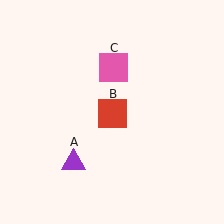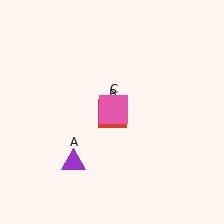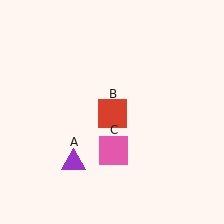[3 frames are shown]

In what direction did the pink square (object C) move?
The pink square (object C) moved down.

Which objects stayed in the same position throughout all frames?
Purple triangle (object A) and red square (object B) remained stationary.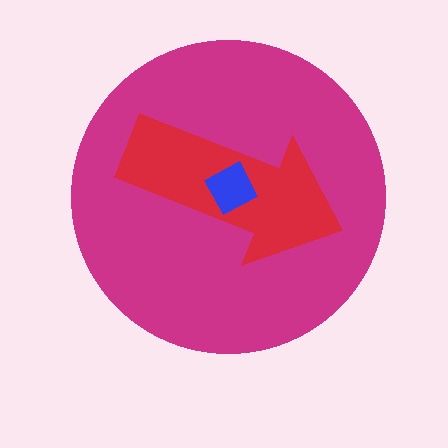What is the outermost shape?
The magenta circle.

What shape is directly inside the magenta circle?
The red arrow.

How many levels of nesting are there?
3.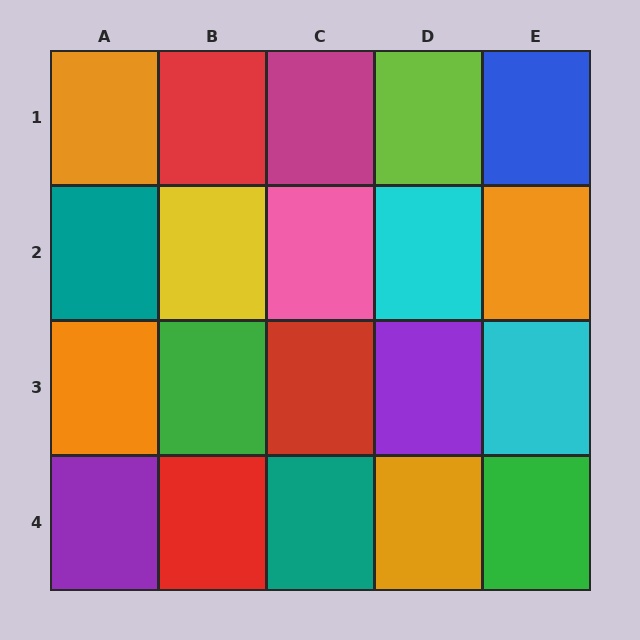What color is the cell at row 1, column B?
Red.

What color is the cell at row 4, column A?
Purple.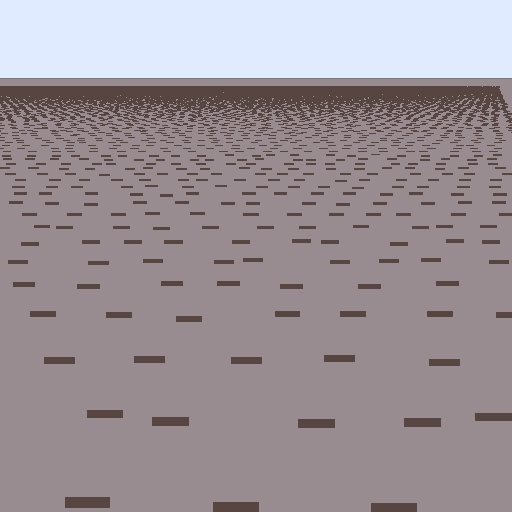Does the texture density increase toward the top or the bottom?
Density increases toward the top.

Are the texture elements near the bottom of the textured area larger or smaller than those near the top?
Larger. Near the bottom, elements are closer to the viewer and appear at a bigger on-screen size.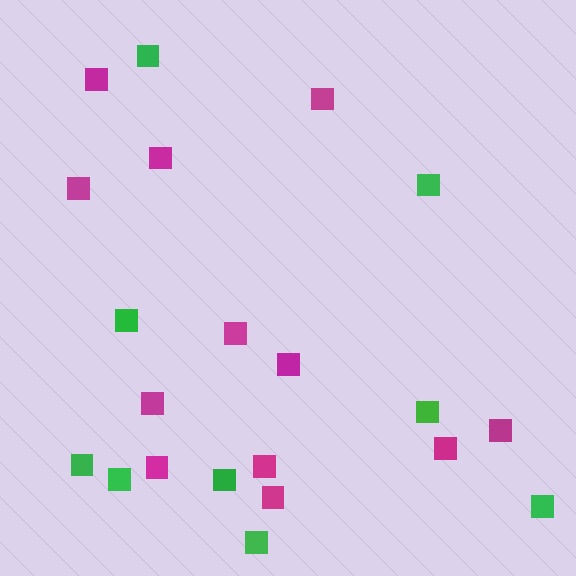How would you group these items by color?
There are 2 groups: one group of magenta squares (12) and one group of green squares (9).